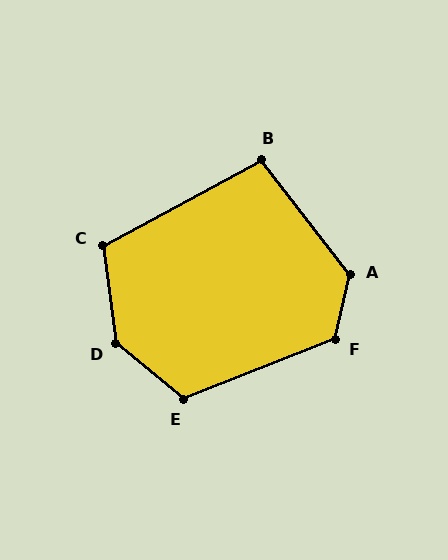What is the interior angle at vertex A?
Approximately 130 degrees (obtuse).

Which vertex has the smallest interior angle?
B, at approximately 99 degrees.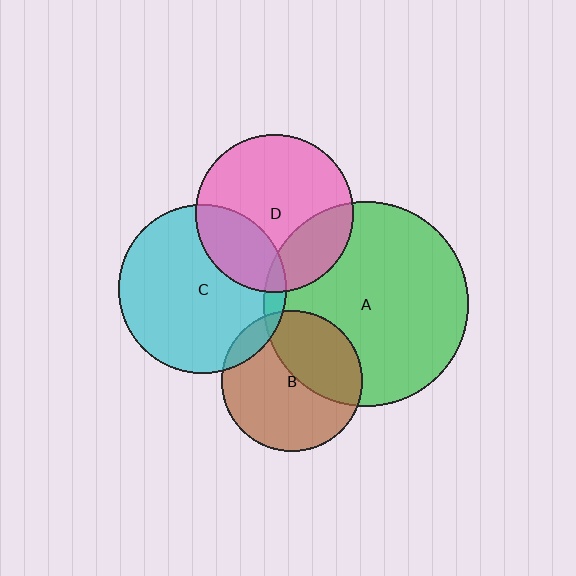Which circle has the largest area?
Circle A (green).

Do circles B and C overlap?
Yes.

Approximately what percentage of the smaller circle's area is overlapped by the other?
Approximately 10%.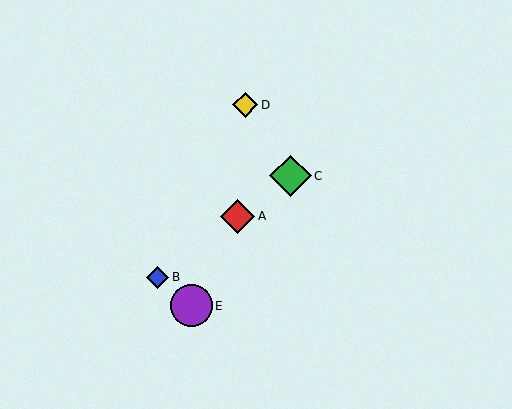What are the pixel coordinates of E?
Object E is at (191, 306).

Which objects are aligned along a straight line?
Objects A, B, C are aligned along a straight line.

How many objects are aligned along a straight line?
3 objects (A, B, C) are aligned along a straight line.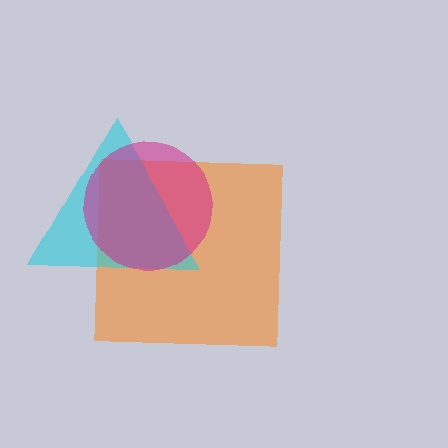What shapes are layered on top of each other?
The layered shapes are: an orange square, a cyan triangle, a magenta circle.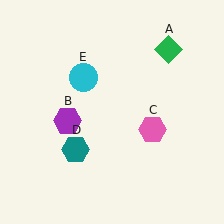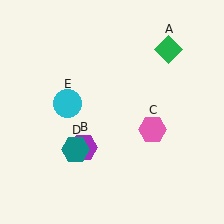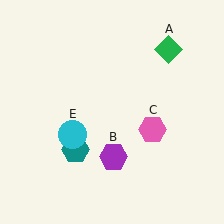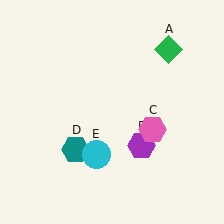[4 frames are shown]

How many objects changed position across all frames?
2 objects changed position: purple hexagon (object B), cyan circle (object E).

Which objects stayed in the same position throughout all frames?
Green diamond (object A) and pink hexagon (object C) and teal hexagon (object D) remained stationary.